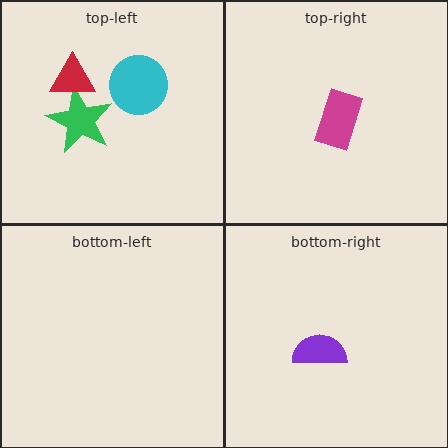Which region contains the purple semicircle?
The bottom-right region.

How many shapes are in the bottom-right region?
1.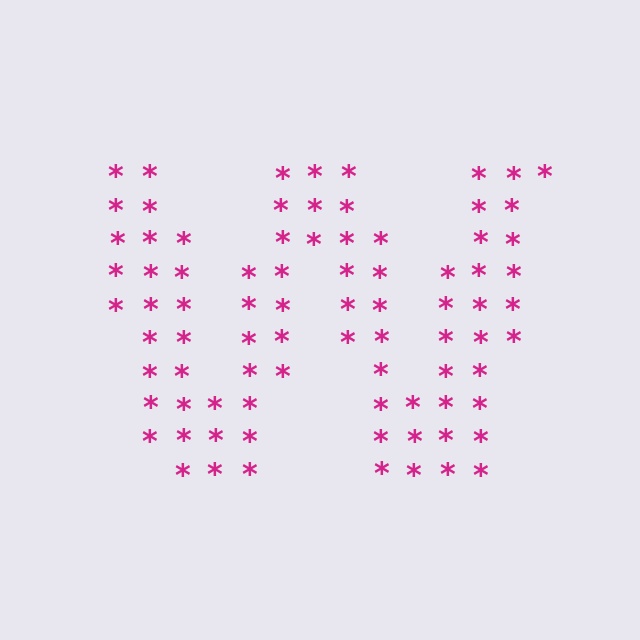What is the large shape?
The large shape is the letter W.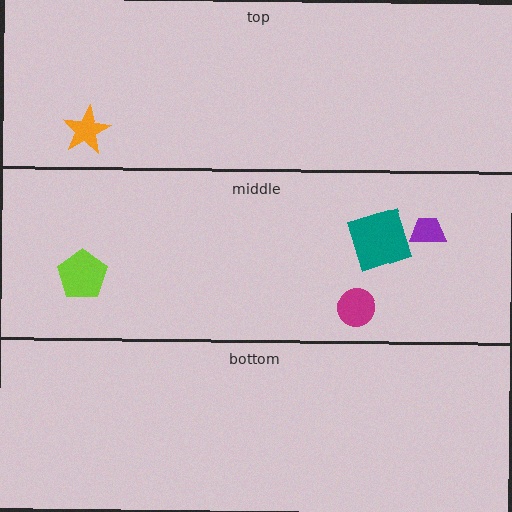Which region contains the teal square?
The middle region.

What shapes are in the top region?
The orange star.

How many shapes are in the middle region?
4.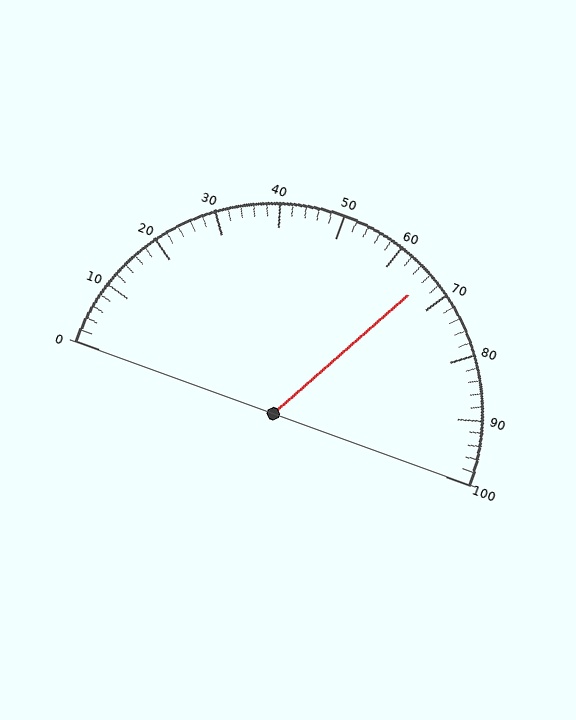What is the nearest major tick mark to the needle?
The nearest major tick mark is 70.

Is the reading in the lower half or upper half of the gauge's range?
The reading is in the upper half of the range (0 to 100).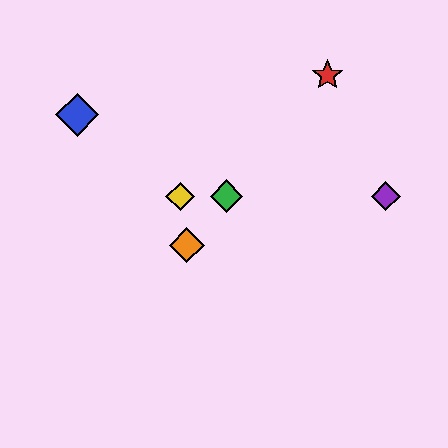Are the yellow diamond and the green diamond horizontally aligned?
Yes, both are at y≈196.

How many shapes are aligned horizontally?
3 shapes (the green diamond, the yellow diamond, the purple diamond) are aligned horizontally.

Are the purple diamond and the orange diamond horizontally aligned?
No, the purple diamond is at y≈196 and the orange diamond is at y≈245.